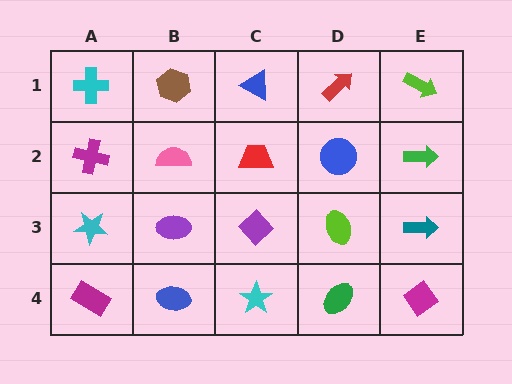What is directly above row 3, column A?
A magenta cross.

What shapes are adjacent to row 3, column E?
A green arrow (row 2, column E), a magenta diamond (row 4, column E), a lime ellipse (row 3, column D).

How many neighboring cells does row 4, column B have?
3.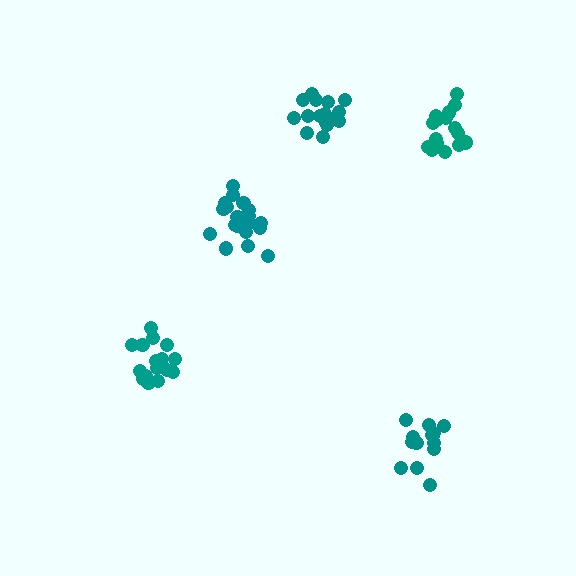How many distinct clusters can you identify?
There are 5 distinct clusters.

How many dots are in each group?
Group 1: 16 dots, Group 2: 20 dots, Group 3: 14 dots, Group 4: 16 dots, Group 5: 16 dots (82 total).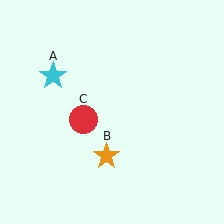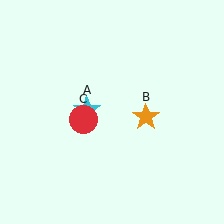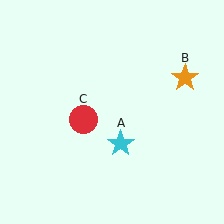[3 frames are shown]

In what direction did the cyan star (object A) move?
The cyan star (object A) moved down and to the right.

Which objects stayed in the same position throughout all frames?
Red circle (object C) remained stationary.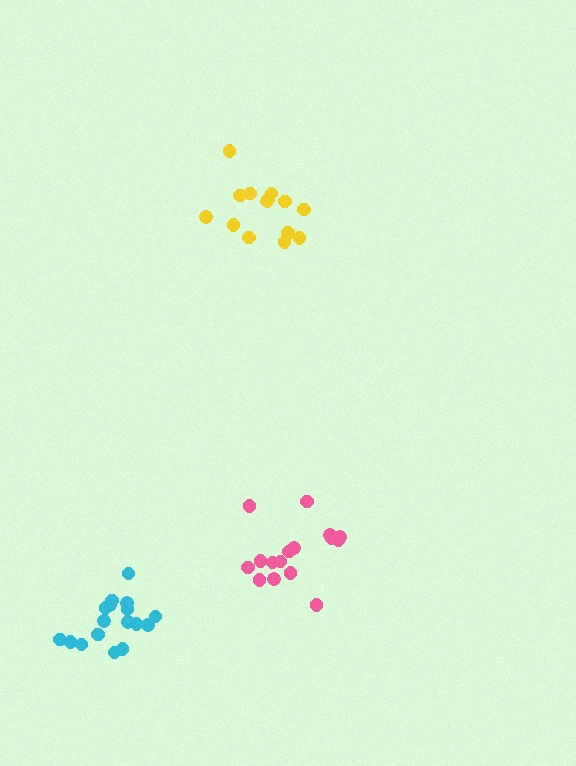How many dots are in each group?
Group 1: 15 dots, Group 2: 17 dots, Group 3: 17 dots (49 total).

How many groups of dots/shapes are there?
There are 3 groups.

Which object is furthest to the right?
The pink cluster is rightmost.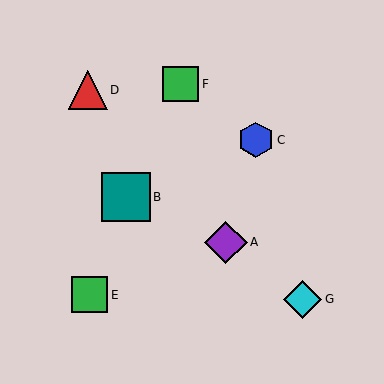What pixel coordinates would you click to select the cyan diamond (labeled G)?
Click at (303, 299) to select the cyan diamond G.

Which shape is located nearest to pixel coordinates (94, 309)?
The green square (labeled E) at (90, 295) is nearest to that location.